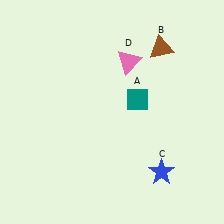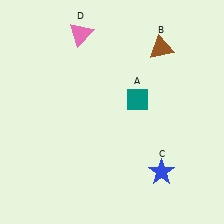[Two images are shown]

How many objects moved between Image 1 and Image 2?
1 object moved between the two images.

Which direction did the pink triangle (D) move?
The pink triangle (D) moved left.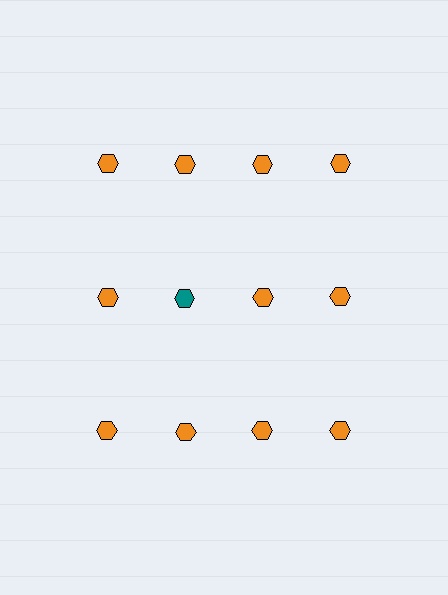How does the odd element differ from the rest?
It has a different color: teal instead of orange.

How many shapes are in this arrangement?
There are 12 shapes arranged in a grid pattern.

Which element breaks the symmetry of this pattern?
The teal hexagon in the second row, second from left column breaks the symmetry. All other shapes are orange hexagons.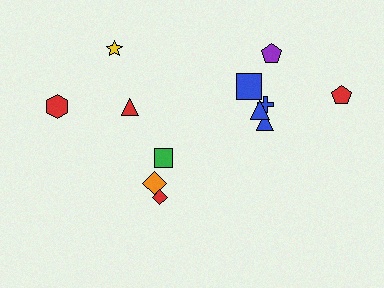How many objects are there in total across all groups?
There are 12 objects.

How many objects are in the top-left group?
There are 3 objects.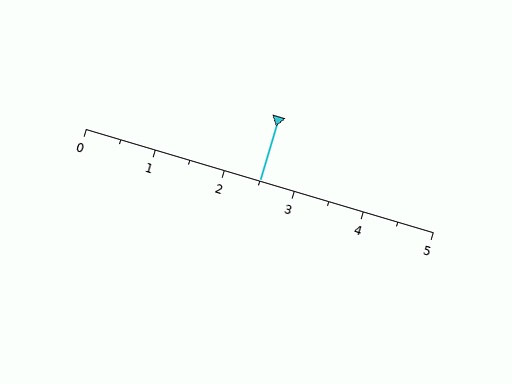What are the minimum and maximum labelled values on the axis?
The axis runs from 0 to 5.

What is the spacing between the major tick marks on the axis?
The major ticks are spaced 1 apart.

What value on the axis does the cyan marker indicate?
The marker indicates approximately 2.5.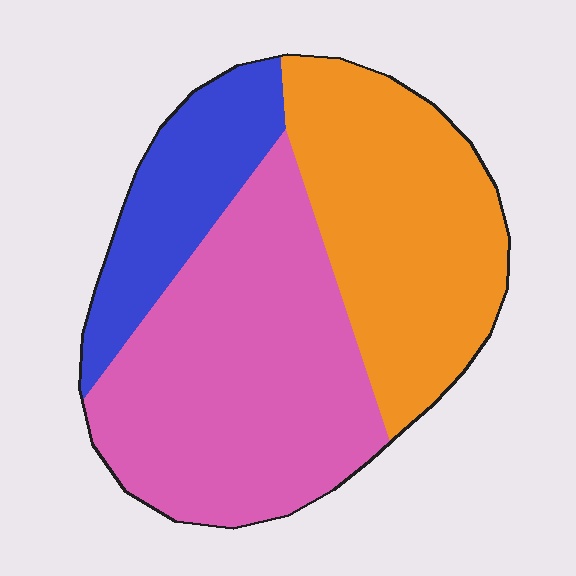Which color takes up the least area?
Blue, at roughly 20%.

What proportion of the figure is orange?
Orange covers roughly 35% of the figure.